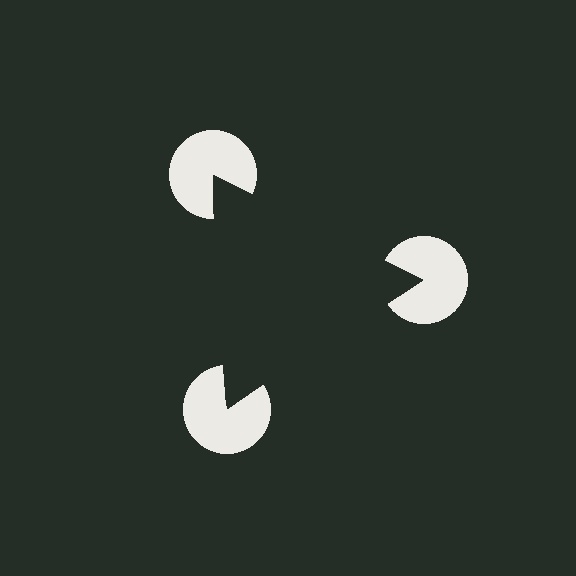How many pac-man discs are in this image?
There are 3 — one at each vertex of the illusory triangle.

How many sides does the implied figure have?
3 sides.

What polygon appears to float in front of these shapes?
An illusory triangle — its edges are inferred from the aligned wedge cuts in the pac-man discs, not physically drawn.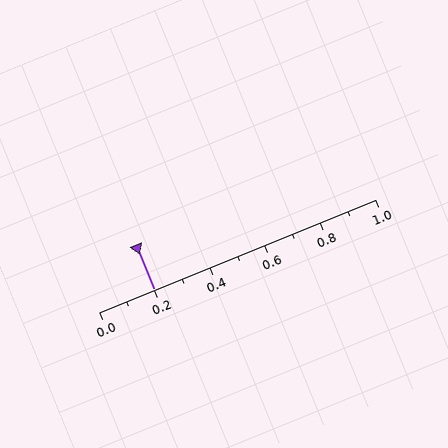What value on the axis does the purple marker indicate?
The marker indicates approximately 0.2.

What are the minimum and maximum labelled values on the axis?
The axis runs from 0.0 to 1.0.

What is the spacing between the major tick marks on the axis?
The major ticks are spaced 0.2 apart.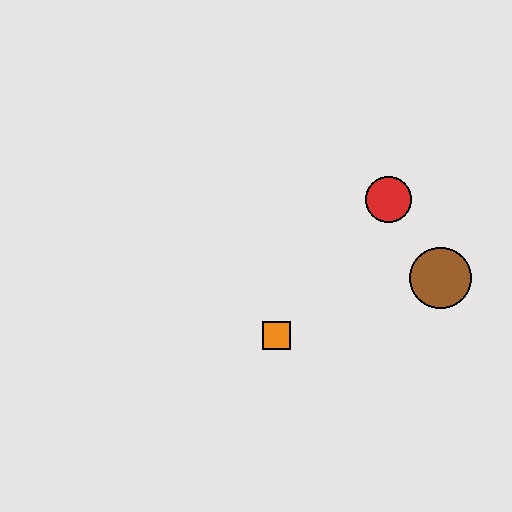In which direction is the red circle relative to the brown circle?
The red circle is above the brown circle.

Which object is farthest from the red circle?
The orange square is farthest from the red circle.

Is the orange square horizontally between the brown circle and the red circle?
No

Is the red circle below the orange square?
No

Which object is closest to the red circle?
The brown circle is closest to the red circle.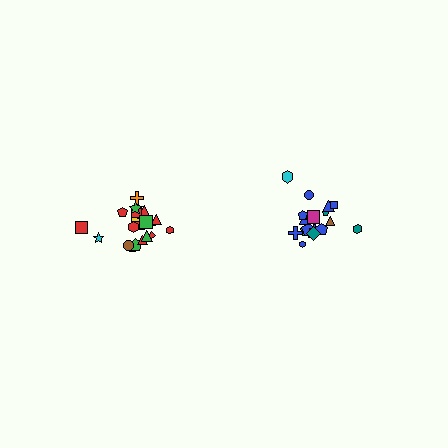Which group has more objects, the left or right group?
The left group.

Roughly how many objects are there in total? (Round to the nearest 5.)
Roughly 40 objects in total.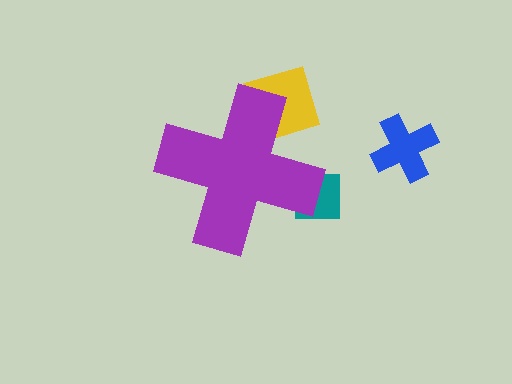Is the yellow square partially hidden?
Yes, the yellow square is partially hidden behind the purple cross.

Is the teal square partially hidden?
Yes, the teal square is partially hidden behind the purple cross.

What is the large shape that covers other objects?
A purple cross.